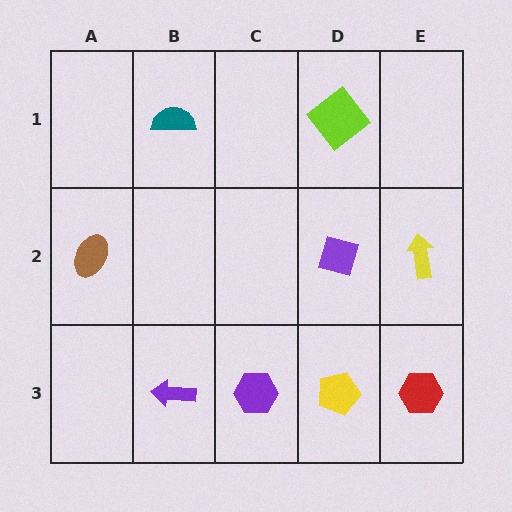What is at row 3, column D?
A yellow pentagon.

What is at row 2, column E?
A yellow arrow.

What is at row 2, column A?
A brown ellipse.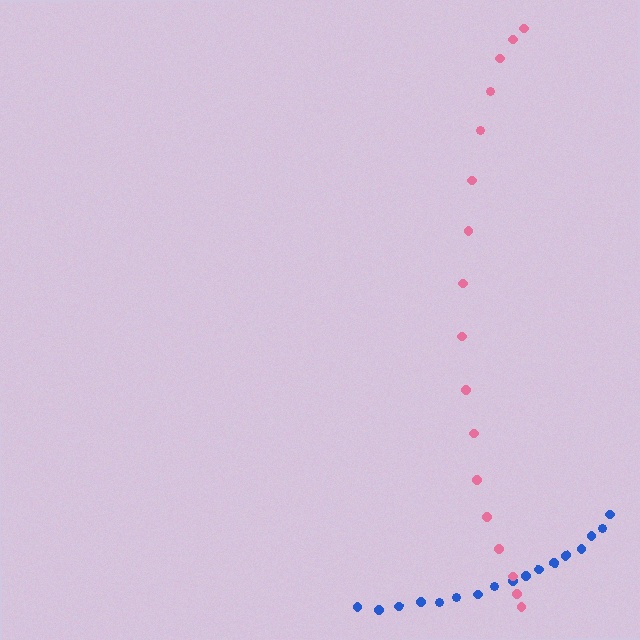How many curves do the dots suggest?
There are 2 distinct paths.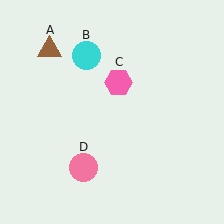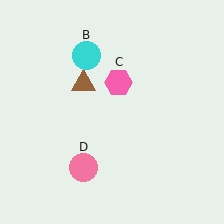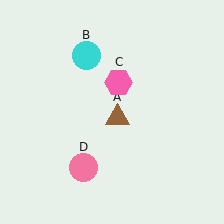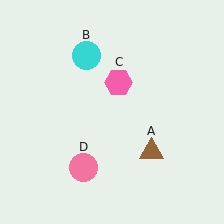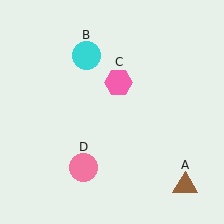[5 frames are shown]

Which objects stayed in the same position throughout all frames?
Cyan circle (object B) and pink hexagon (object C) and pink circle (object D) remained stationary.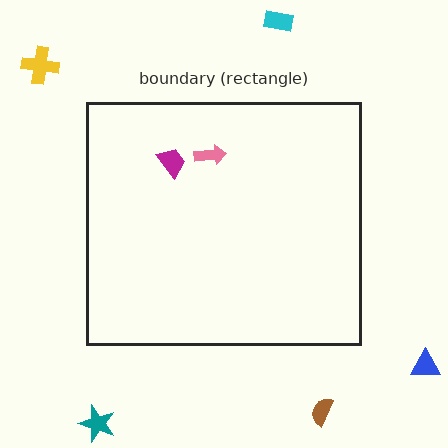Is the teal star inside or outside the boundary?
Outside.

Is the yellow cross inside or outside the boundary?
Outside.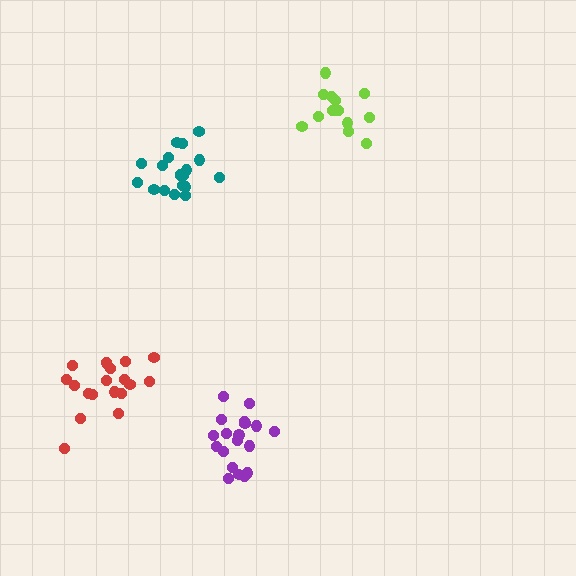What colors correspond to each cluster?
The clusters are colored: lime, teal, purple, red.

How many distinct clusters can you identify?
There are 4 distinct clusters.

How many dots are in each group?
Group 1: 14 dots, Group 2: 19 dots, Group 3: 19 dots, Group 4: 19 dots (71 total).